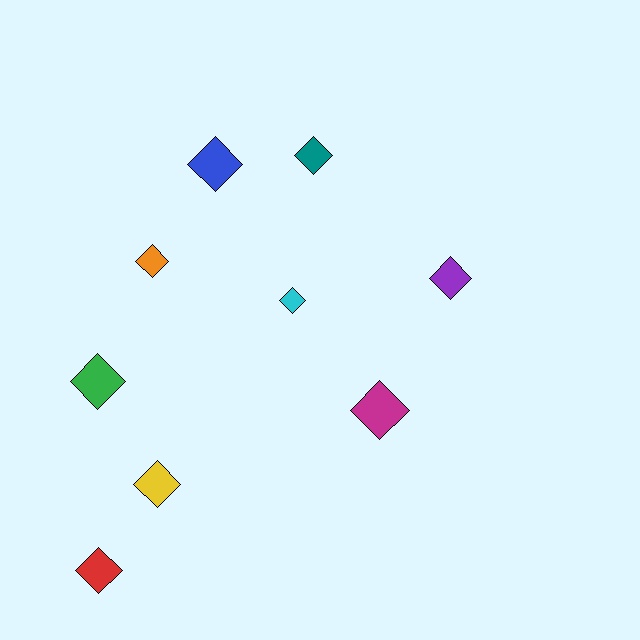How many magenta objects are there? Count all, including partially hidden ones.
There is 1 magenta object.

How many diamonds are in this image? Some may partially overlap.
There are 9 diamonds.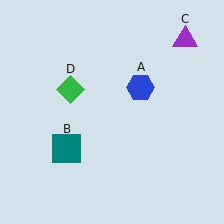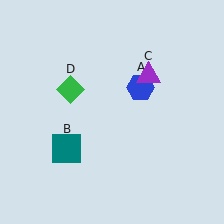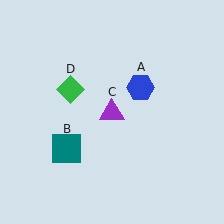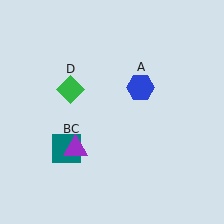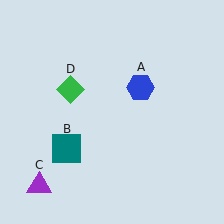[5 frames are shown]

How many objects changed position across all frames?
1 object changed position: purple triangle (object C).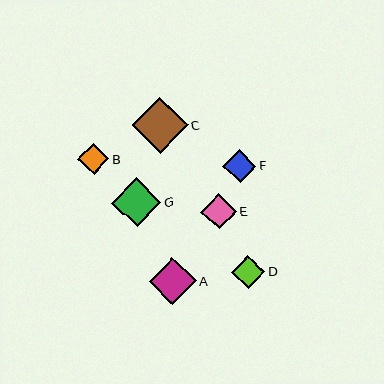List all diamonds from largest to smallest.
From largest to smallest: C, G, A, E, D, F, B.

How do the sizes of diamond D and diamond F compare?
Diamond D and diamond F are approximately the same size.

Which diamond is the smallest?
Diamond B is the smallest with a size of approximately 31 pixels.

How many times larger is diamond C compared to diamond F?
Diamond C is approximately 1.7 times the size of diamond F.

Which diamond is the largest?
Diamond C is the largest with a size of approximately 56 pixels.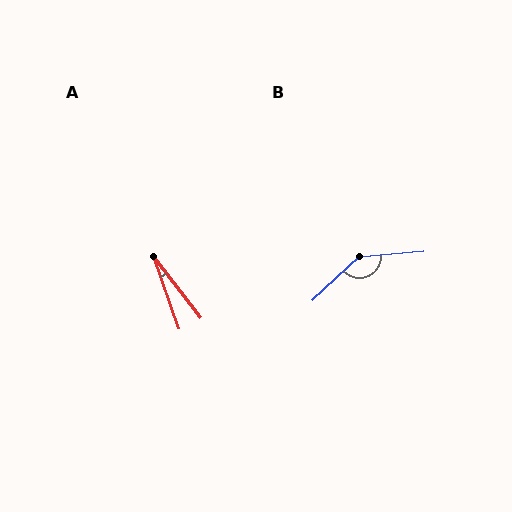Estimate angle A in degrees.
Approximately 18 degrees.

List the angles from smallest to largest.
A (18°), B (142°).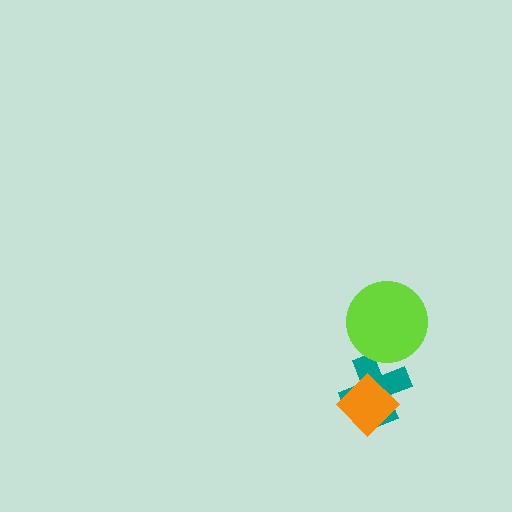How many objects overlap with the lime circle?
0 objects overlap with the lime circle.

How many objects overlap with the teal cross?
1 object overlaps with the teal cross.